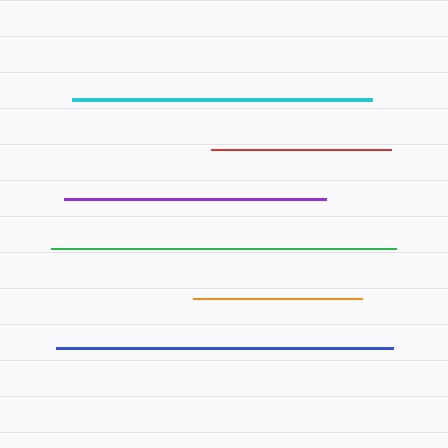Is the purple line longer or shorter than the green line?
The green line is longer than the purple line.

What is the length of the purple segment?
The purple segment is approximately 261 pixels long.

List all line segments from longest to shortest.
From longest to shortest: green, blue, cyan, purple, red, orange.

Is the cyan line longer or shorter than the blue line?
The blue line is longer than the cyan line.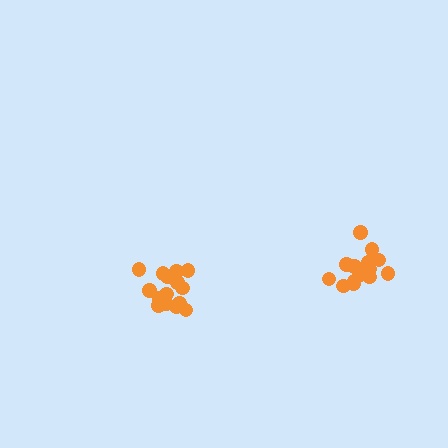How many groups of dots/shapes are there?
There are 2 groups.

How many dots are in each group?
Group 1: 15 dots, Group 2: 16 dots (31 total).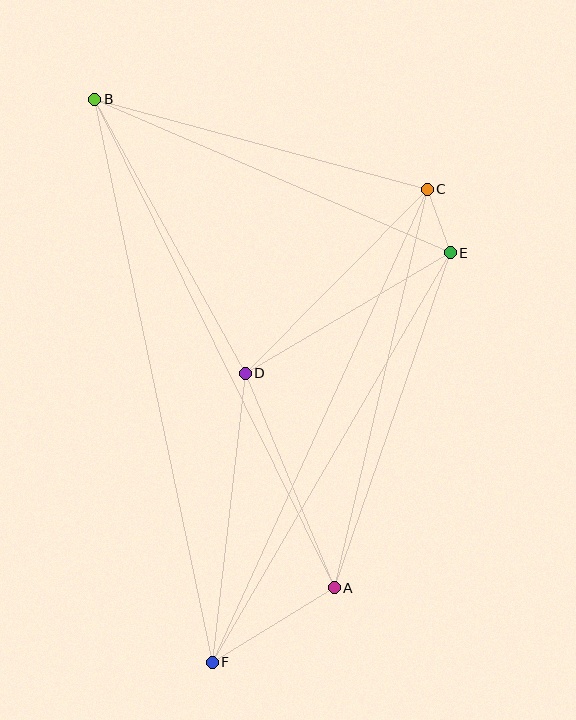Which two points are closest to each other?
Points C and E are closest to each other.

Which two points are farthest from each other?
Points B and F are farthest from each other.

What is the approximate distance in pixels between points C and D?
The distance between C and D is approximately 259 pixels.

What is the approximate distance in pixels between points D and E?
The distance between D and E is approximately 238 pixels.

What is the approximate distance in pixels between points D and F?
The distance between D and F is approximately 291 pixels.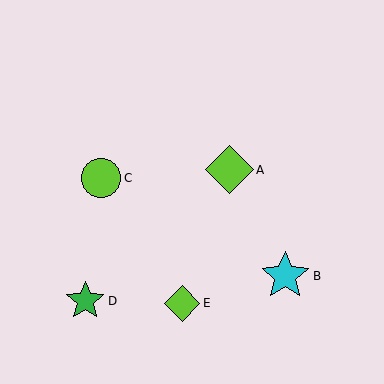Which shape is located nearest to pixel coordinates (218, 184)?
The lime diamond (labeled A) at (229, 170) is nearest to that location.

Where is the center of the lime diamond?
The center of the lime diamond is at (182, 303).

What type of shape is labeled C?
Shape C is a lime circle.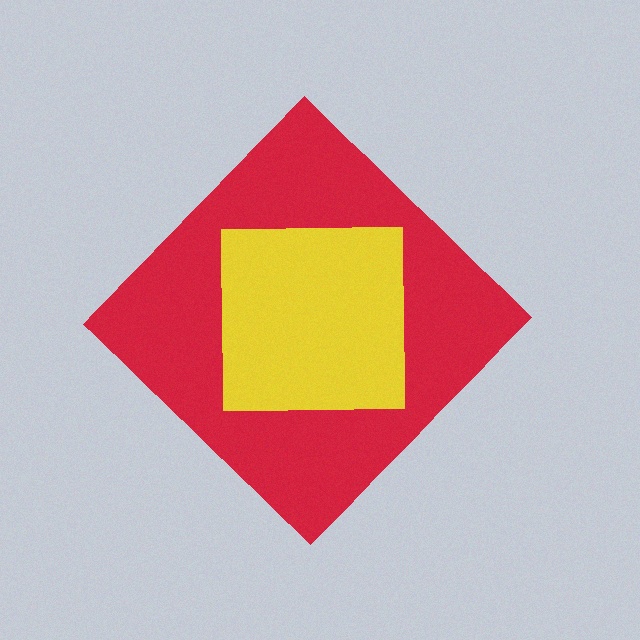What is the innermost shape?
The yellow square.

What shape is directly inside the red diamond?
The yellow square.